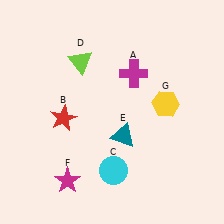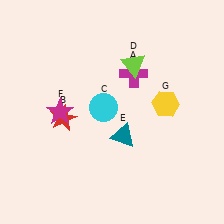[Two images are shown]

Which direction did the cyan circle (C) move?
The cyan circle (C) moved up.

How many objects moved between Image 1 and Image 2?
3 objects moved between the two images.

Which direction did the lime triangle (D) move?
The lime triangle (D) moved right.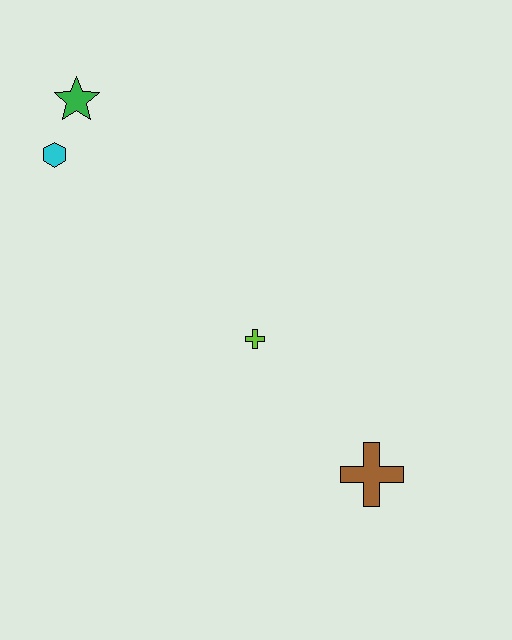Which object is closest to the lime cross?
The brown cross is closest to the lime cross.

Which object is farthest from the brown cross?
The green star is farthest from the brown cross.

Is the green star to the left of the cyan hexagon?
No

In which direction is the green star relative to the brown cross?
The green star is above the brown cross.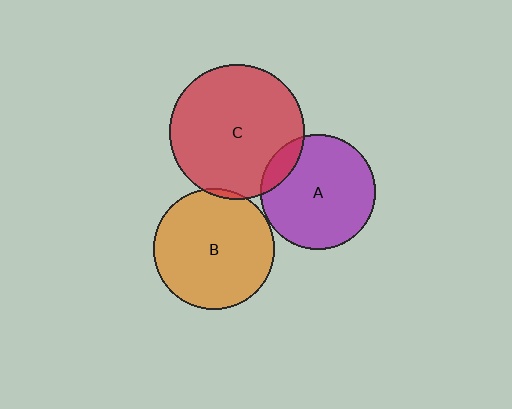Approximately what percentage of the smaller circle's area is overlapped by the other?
Approximately 10%.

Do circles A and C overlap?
Yes.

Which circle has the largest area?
Circle C (red).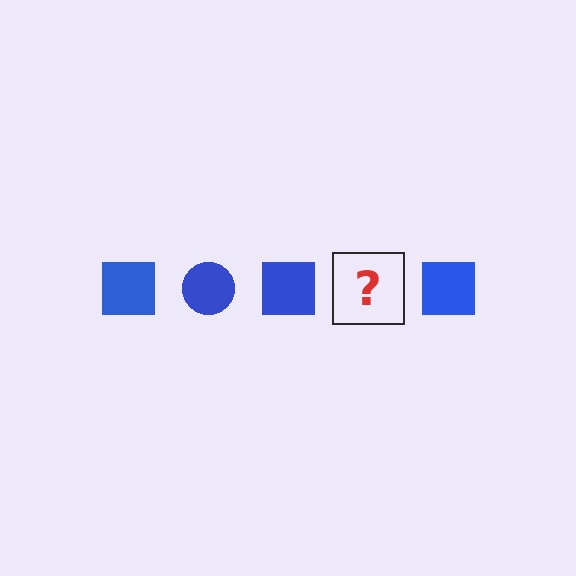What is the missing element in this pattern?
The missing element is a blue circle.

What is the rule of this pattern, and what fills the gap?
The rule is that the pattern cycles through square, circle shapes in blue. The gap should be filled with a blue circle.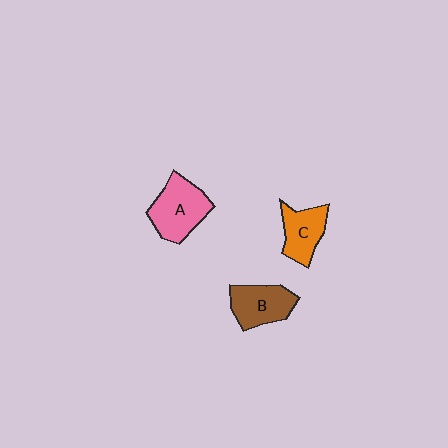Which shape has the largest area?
Shape A (pink).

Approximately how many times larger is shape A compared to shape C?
Approximately 1.4 times.